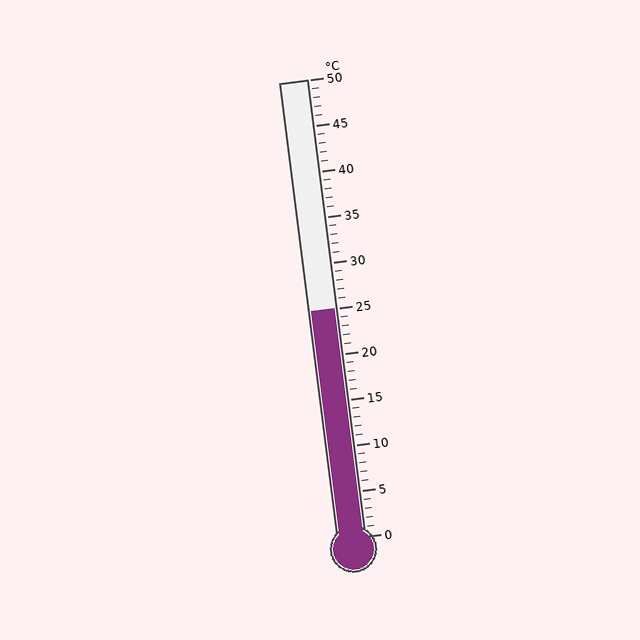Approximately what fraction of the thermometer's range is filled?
The thermometer is filled to approximately 50% of its range.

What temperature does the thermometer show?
The thermometer shows approximately 25°C.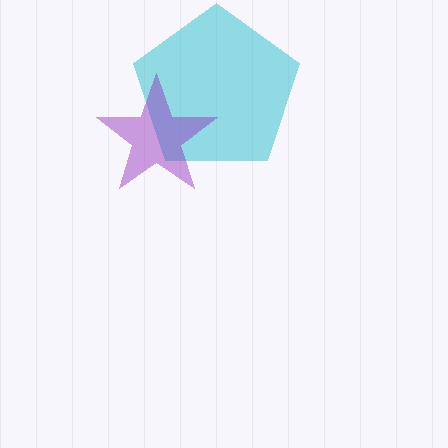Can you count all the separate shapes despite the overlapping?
Yes, there are 2 separate shapes.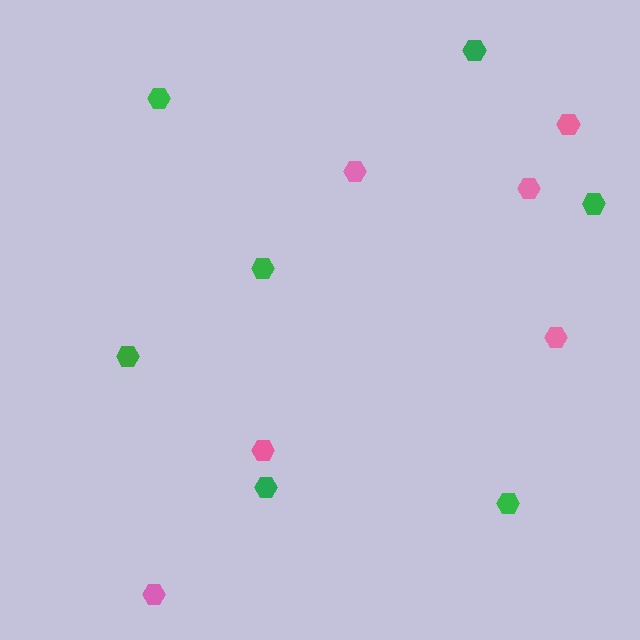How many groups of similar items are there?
There are 2 groups: one group of pink hexagons (6) and one group of green hexagons (7).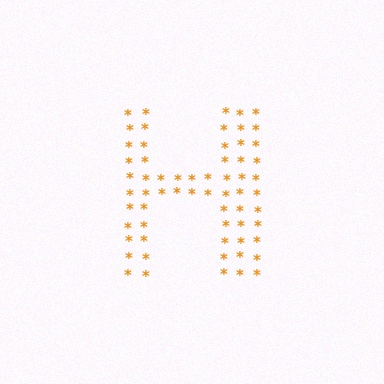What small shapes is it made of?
It is made of small asterisks.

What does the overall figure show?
The overall figure shows the letter H.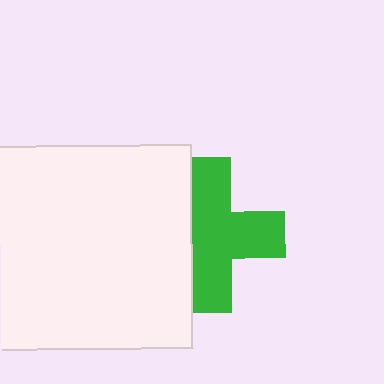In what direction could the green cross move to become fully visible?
The green cross could move right. That would shift it out from behind the white square entirely.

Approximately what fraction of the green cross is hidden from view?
Roughly 30% of the green cross is hidden behind the white square.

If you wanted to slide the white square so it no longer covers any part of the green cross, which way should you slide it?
Slide it left — that is the most direct way to separate the two shapes.